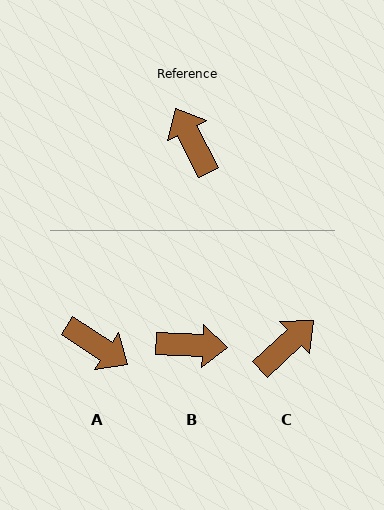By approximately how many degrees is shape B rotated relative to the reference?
Approximately 120 degrees clockwise.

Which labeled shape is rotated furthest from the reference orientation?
A, about 150 degrees away.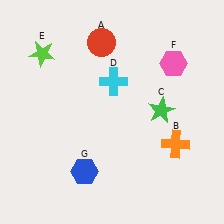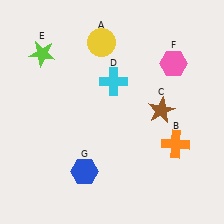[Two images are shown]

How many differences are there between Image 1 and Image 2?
There are 2 differences between the two images.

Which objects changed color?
A changed from red to yellow. C changed from green to brown.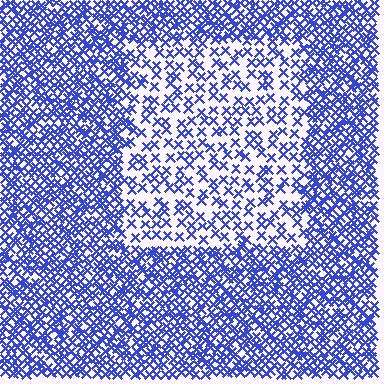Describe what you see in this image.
The image contains small blue elements arranged at two different densities. A rectangle-shaped region is visible where the elements are less densely packed than the surrounding area.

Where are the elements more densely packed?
The elements are more densely packed outside the rectangle boundary.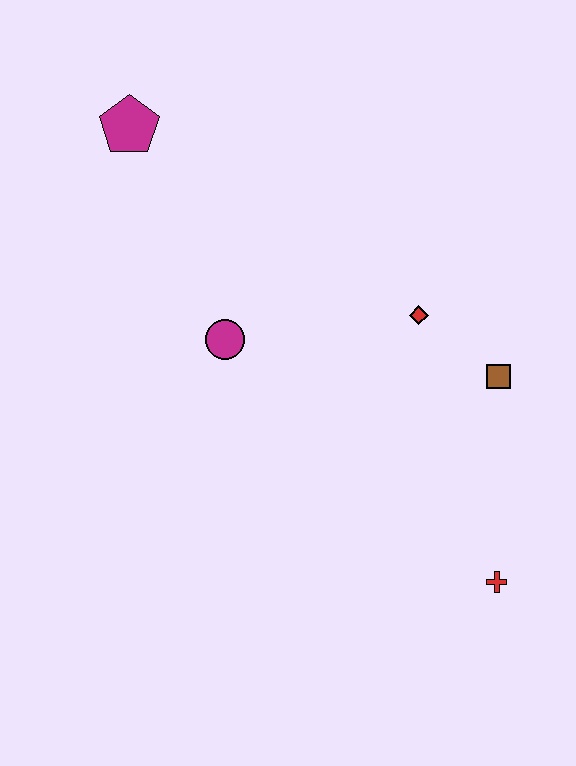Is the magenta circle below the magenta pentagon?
Yes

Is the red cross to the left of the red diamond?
No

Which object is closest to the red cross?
The brown square is closest to the red cross.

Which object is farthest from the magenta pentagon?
The red cross is farthest from the magenta pentagon.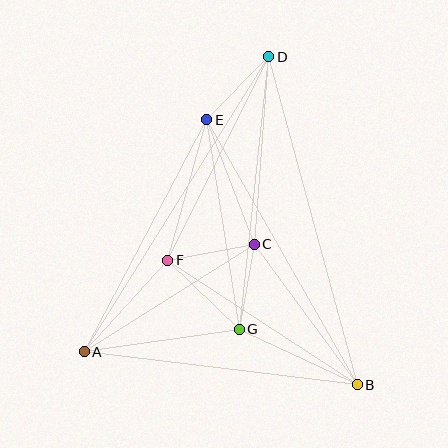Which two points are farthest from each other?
Points A and D are farthest from each other.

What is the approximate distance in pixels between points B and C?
The distance between B and C is approximately 174 pixels.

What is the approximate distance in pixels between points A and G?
The distance between A and G is approximately 157 pixels.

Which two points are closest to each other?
Points C and G are closest to each other.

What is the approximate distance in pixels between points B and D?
The distance between B and D is approximately 340 pixels.